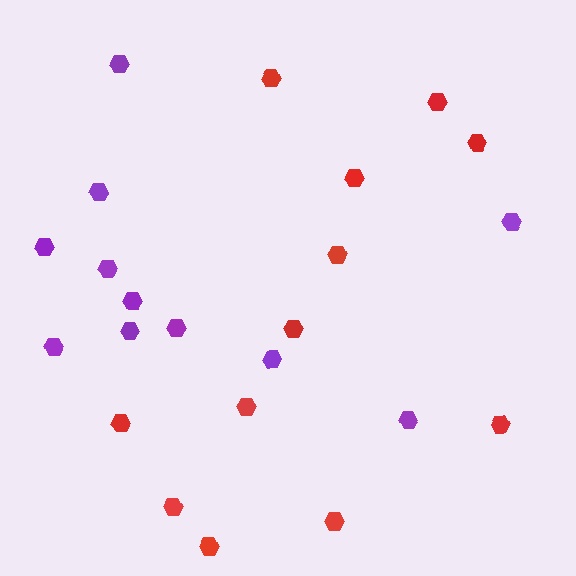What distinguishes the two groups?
There are 2 groups: one group of red hexagons (12) and one group of purple hexagons (11).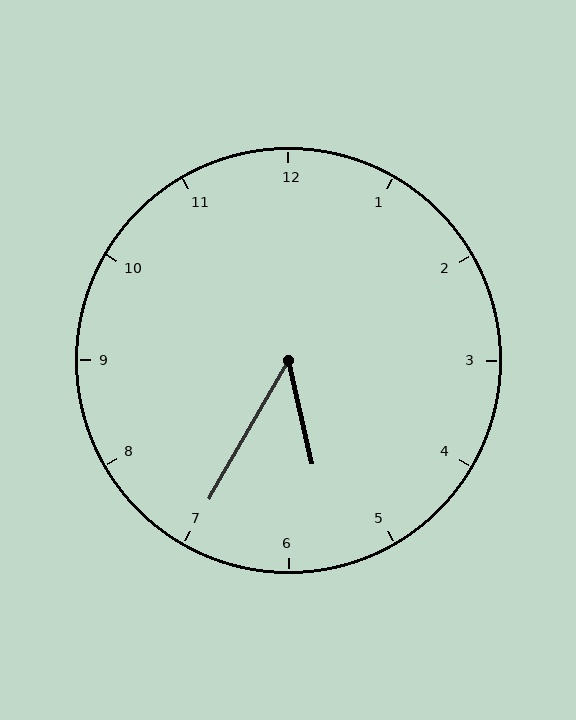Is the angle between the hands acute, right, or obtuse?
It is acute.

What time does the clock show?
5:35.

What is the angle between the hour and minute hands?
Approximately 42 degrees.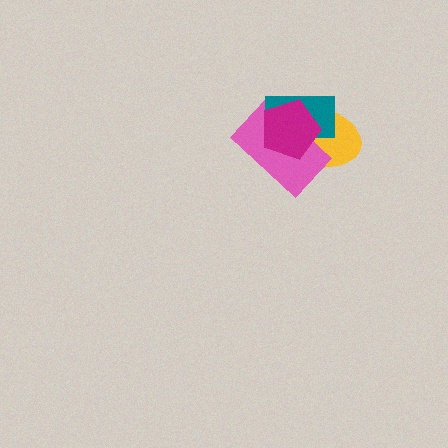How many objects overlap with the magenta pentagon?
3 objects overlap with the magenta pentagon.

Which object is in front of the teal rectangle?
The magenta pentagon is in front of the teal rectangle.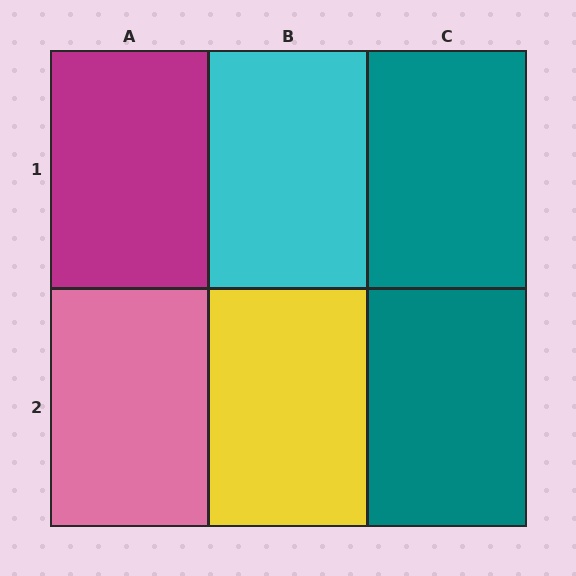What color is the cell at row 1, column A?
Magenta.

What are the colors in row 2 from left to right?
Pink, yellow, teal.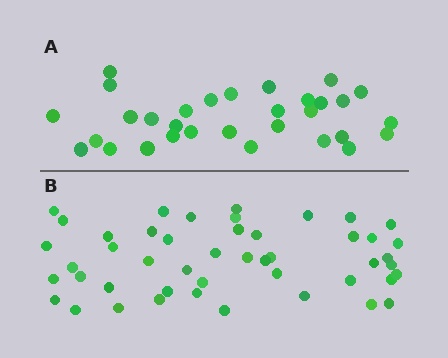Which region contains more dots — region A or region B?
Region B (the bottom region) has more dots.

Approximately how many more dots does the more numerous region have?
Region B has approximately 15 more dots than region A.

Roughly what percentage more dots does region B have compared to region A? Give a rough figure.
About 50% more.